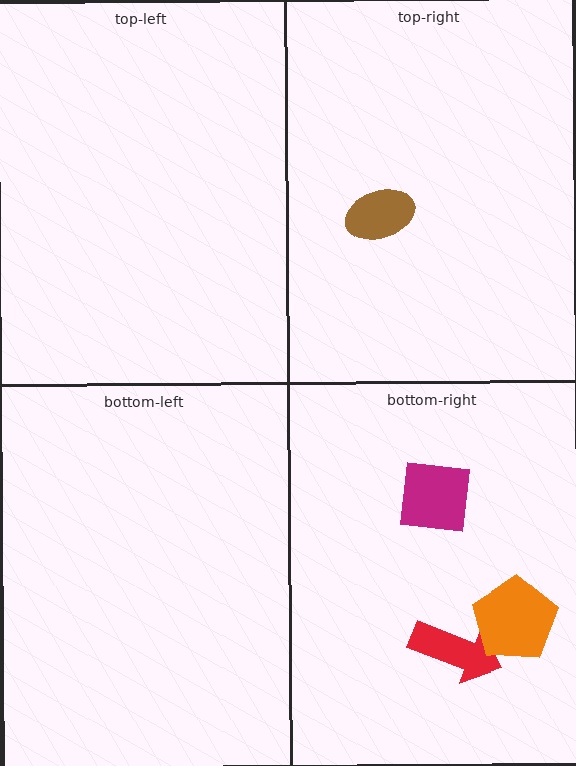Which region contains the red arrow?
The bottom-right region.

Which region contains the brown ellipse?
The top-right region.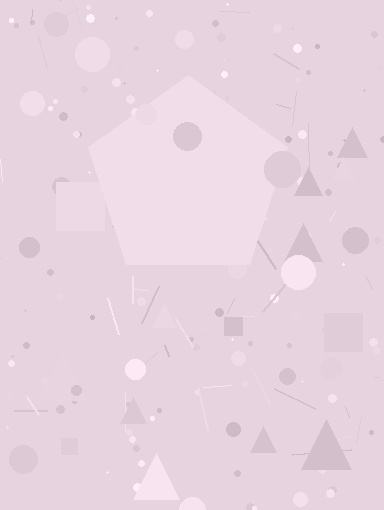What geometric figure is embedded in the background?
A pentagon is embedded in the background.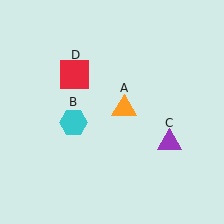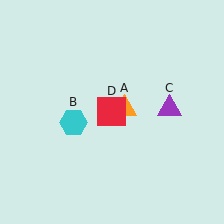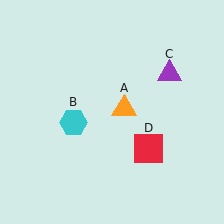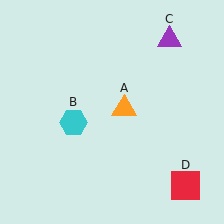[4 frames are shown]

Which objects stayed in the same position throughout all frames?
Orange triangle (object A) and cyan hexagon (object B) remained stationary.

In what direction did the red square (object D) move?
The red square (object D) moved down and to the right.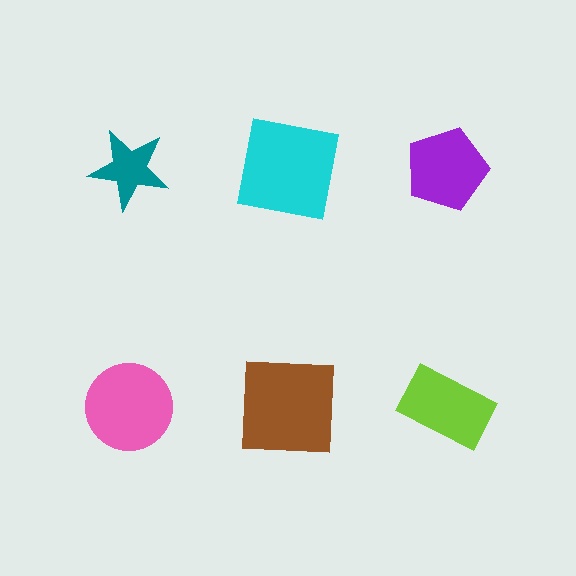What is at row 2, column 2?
A brown square.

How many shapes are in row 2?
3 shapes.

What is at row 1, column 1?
A teal star.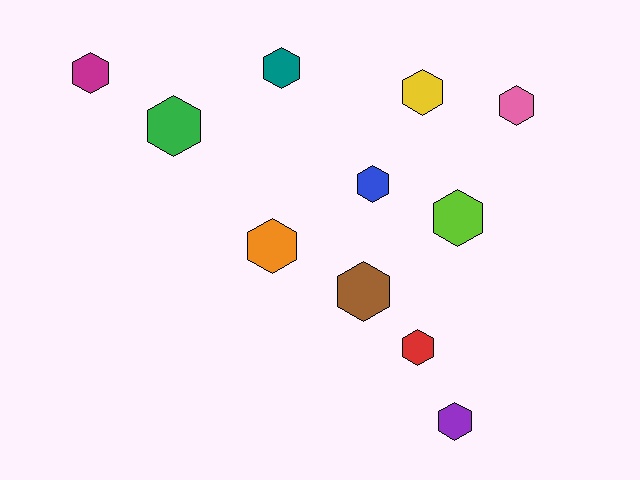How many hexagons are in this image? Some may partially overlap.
There are 11 hexagons.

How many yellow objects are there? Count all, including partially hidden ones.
There is 1 yellow object.